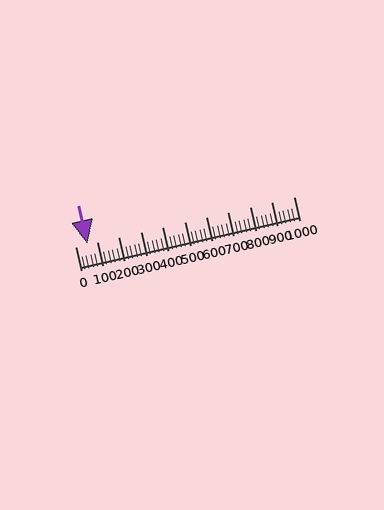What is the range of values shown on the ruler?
The ruler shows values from 0 to 1000.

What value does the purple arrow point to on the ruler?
The purple arrow points to approximately 57.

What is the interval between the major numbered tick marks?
The major tick marks are spaced 100 units apart.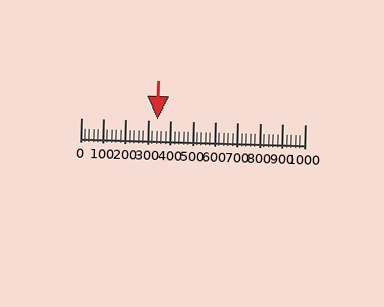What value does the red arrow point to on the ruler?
The red arrow points to approximately 340.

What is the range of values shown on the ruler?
The ruler shows values from 0 to 1000.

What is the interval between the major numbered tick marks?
The major tick marks are spaced 100 units apart.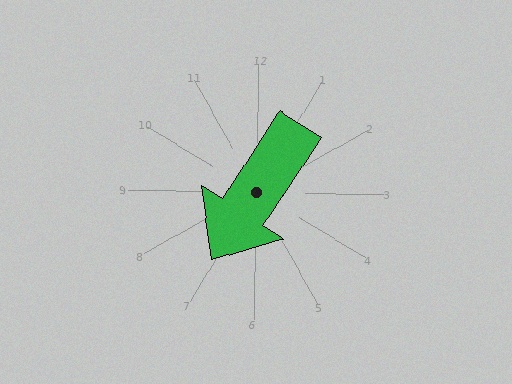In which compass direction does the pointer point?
Southwest.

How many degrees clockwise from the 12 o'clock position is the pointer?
Approximately 212 degrees.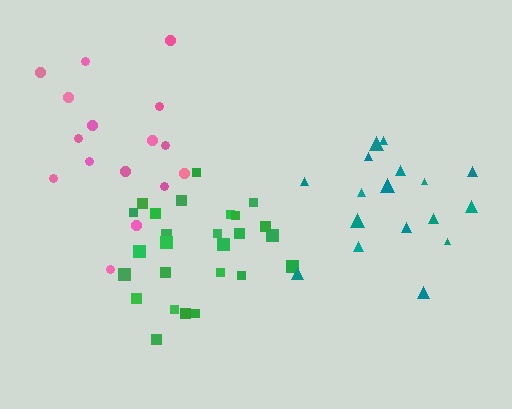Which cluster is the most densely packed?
Green.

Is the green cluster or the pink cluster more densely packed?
Green.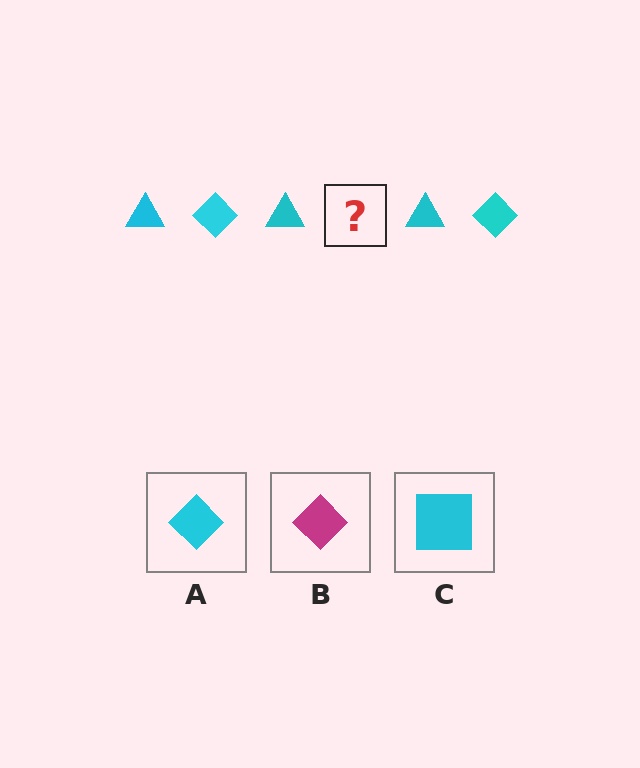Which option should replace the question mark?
Option A.